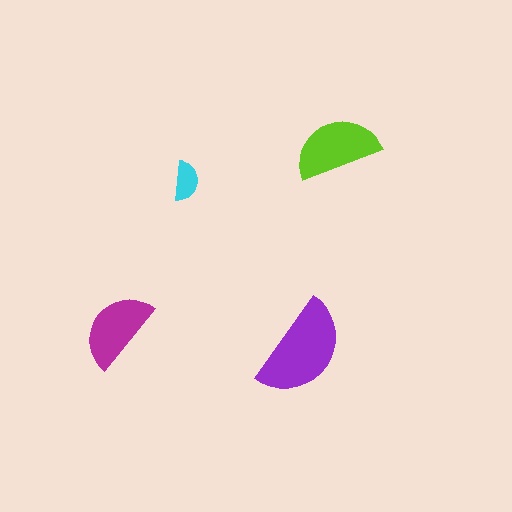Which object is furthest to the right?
The lime semicircle is rightmost.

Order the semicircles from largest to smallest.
the purple one, the lime one, the magenta one, the cyan one.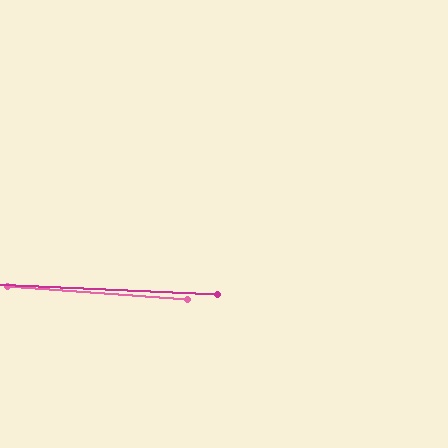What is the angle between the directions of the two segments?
Approximately 2 degrees.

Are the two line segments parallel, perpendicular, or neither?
Parallel — their directions differ by only 1.8°.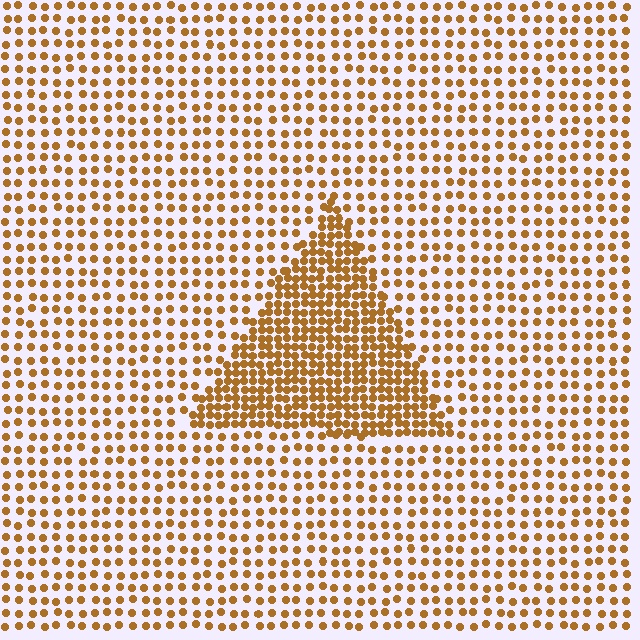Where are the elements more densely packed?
The elements are more densely packed inside the triangle boundary.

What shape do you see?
I see a triangle.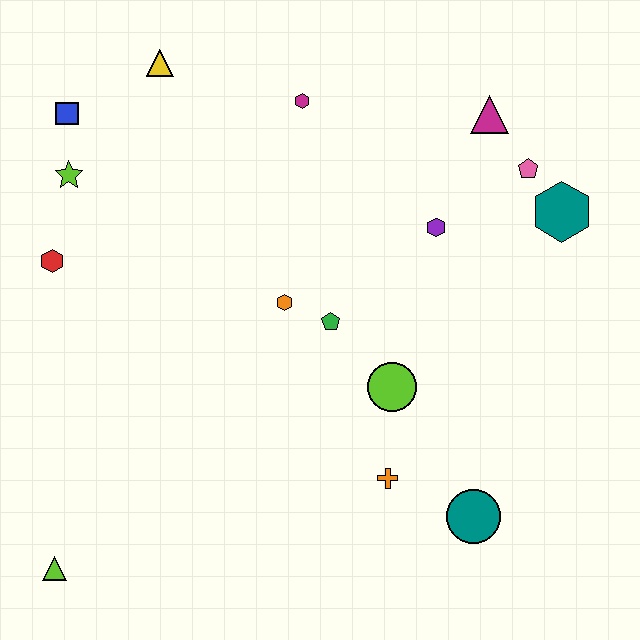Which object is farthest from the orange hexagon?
The lime triangle is farthest from the orange hexagon.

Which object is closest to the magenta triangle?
The pink pentagon is closest to the magenta triangle.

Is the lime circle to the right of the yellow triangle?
Yes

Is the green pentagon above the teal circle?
Yes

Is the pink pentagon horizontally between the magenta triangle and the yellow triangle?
No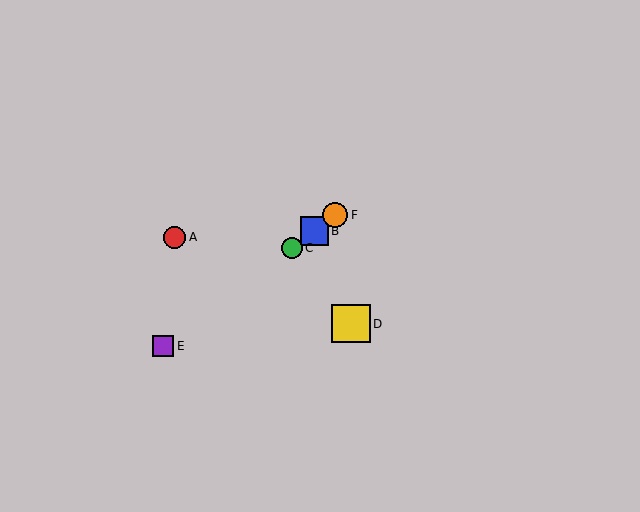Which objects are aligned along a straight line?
Objects B, C, E, F are aligned along a straight line.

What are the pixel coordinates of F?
Object F is at (335, 215).